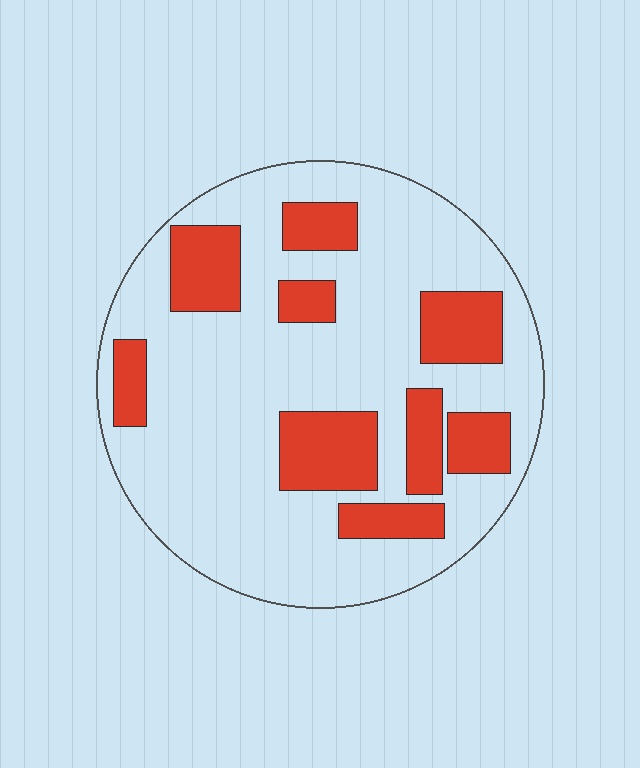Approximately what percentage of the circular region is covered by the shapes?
Approximately 25%.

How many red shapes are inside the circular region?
9.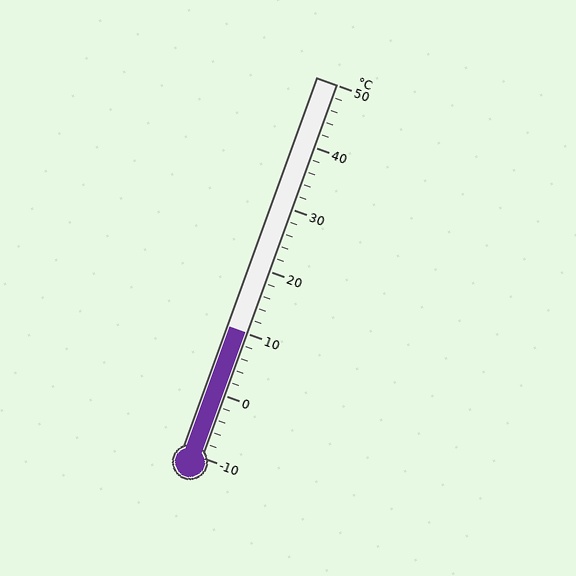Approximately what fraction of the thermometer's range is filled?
The thermometer is filled to approximately 35% of its range.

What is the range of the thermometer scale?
The thermometer scale ranges from -10°C to 50°C.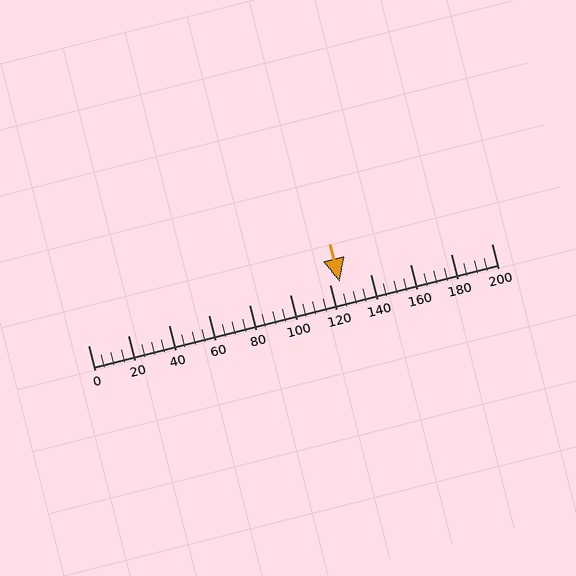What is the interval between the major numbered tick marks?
The major tick marks are spaced 20 units apart.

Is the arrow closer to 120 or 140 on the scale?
The arrow is closer to 120.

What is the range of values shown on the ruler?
The ruler shows values from 0 to 200.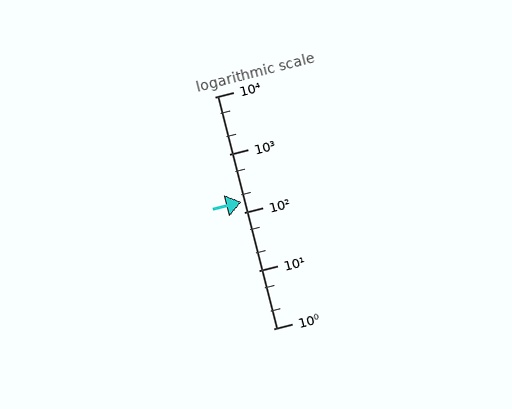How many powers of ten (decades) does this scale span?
The scale spans 4 decades, from 1 to 10000.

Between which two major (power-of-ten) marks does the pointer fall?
The pointer is between 100 and 1000.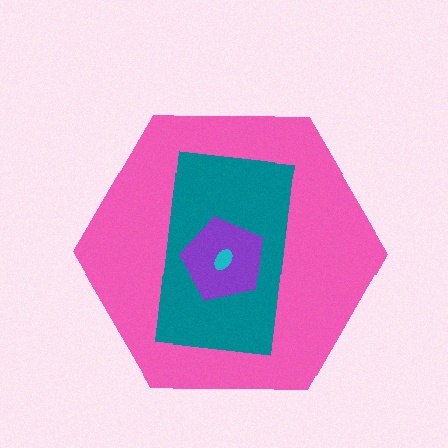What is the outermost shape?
The pink hexagon.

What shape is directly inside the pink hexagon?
The teal rectangle.